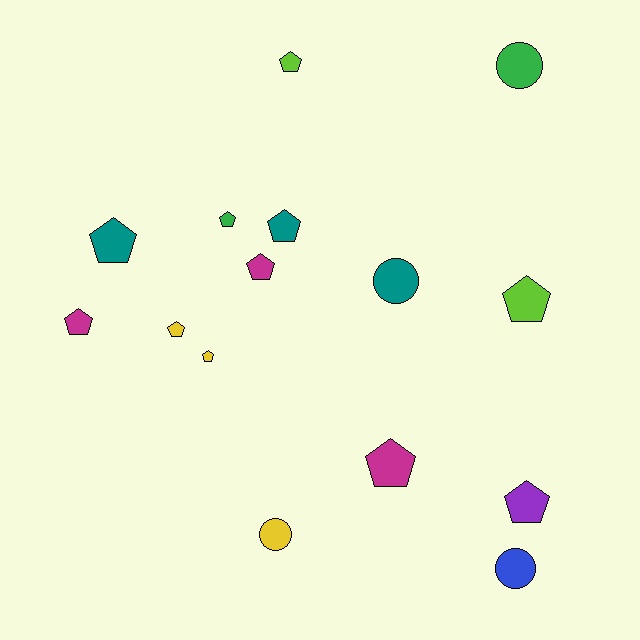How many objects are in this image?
There are 15 objects.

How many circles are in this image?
There are 4 circles.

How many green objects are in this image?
There are 2 green objects.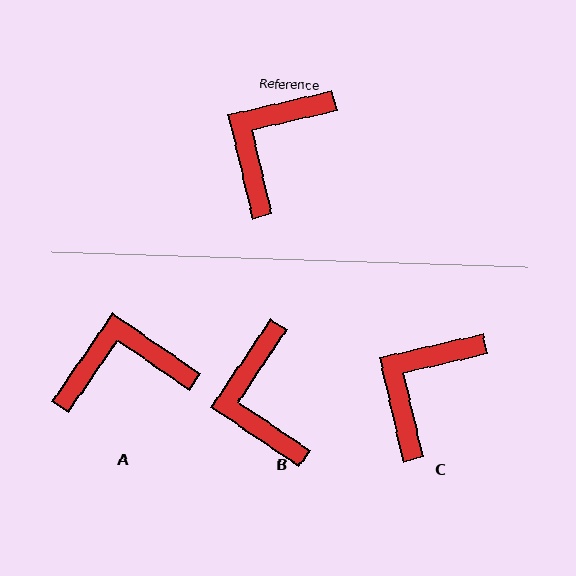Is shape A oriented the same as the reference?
No, it is off by about 48 degrees.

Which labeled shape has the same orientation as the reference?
C.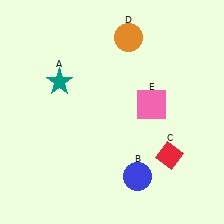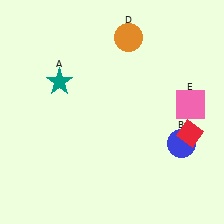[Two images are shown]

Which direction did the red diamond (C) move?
The red diamond (C) moved up.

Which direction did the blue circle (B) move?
The blue circle (B) moved right.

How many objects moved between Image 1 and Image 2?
3 objects moved between the two images.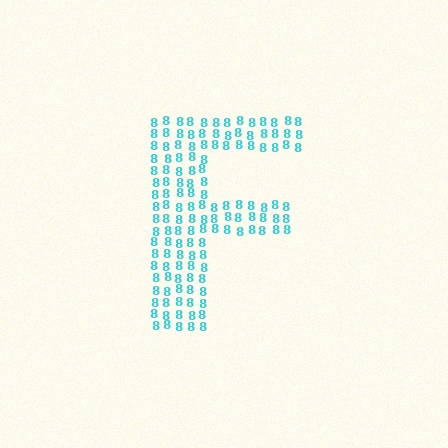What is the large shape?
The large shape is the letter F.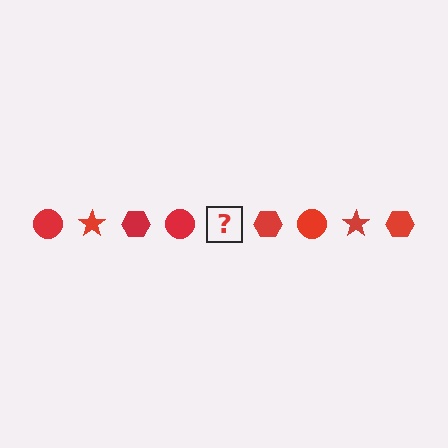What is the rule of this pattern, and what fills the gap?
The rule is that the pattern cycles through circle, star, hexagon shapes in red. The gap should be filled with a red star.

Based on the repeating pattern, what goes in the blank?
The blank should be a red star.